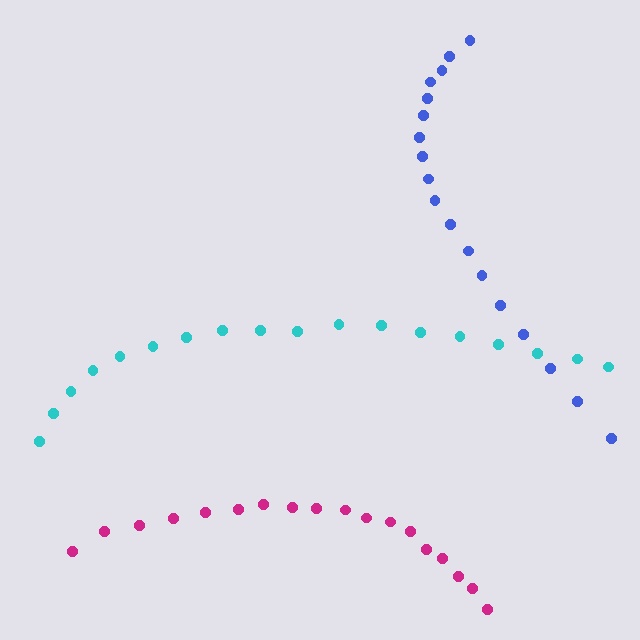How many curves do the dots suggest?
There are 3 distinct paths.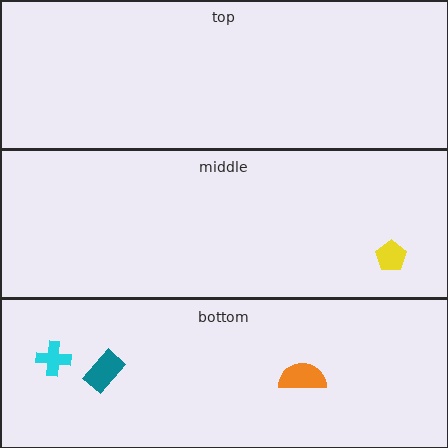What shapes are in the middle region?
The yellow pentagon.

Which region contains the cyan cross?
The bottom region.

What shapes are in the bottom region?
The cyan cross, the orange semicircle, the teal rectangle.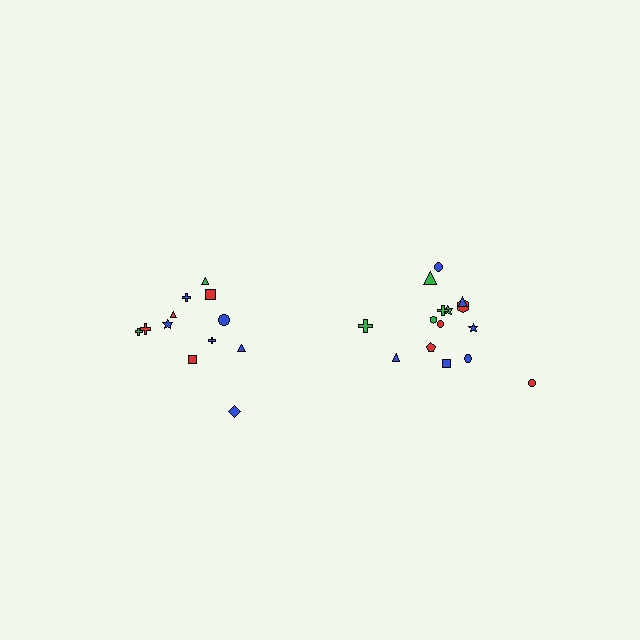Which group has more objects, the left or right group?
The right group.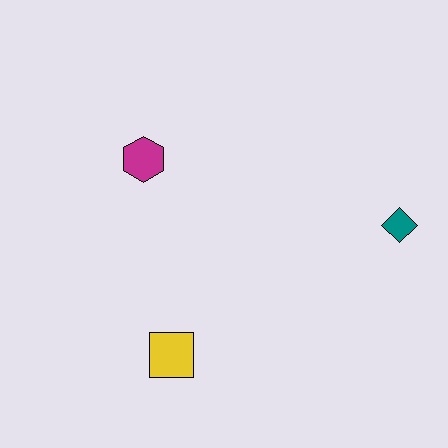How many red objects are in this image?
There are no red objects.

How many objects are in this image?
There are 3 objects.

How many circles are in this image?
There are no circles.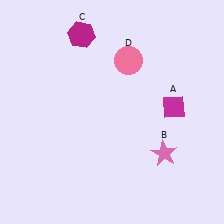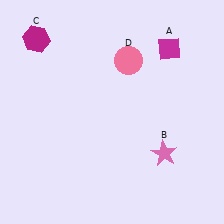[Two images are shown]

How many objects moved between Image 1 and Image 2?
2 objects moved between the two images.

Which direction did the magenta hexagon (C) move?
The magenta hexagon (C) moved left.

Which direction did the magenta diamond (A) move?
The magenta diamond (A) moved up.